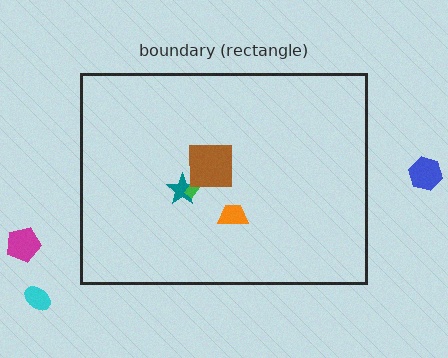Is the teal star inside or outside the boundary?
Inside.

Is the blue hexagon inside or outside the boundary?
Outside.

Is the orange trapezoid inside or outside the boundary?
Inside.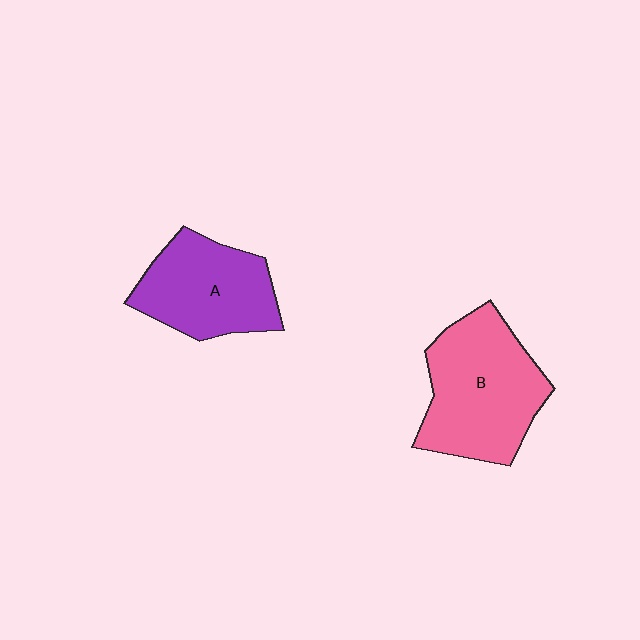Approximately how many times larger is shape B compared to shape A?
Approximately 1.3 times.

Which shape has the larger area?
Shape B (pink).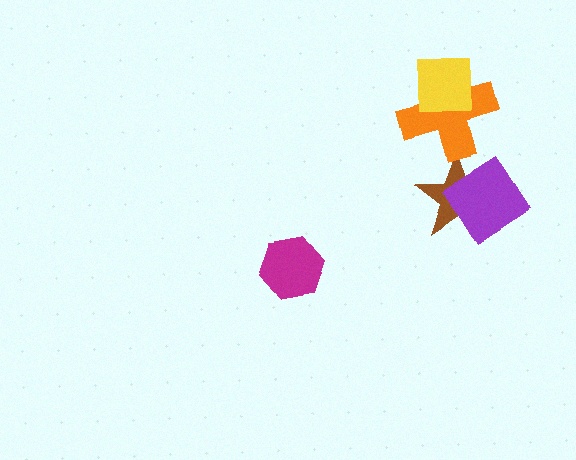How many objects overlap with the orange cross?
1 object overlaps with the orange cross.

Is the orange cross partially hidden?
Yes, it is partially covered by another shape.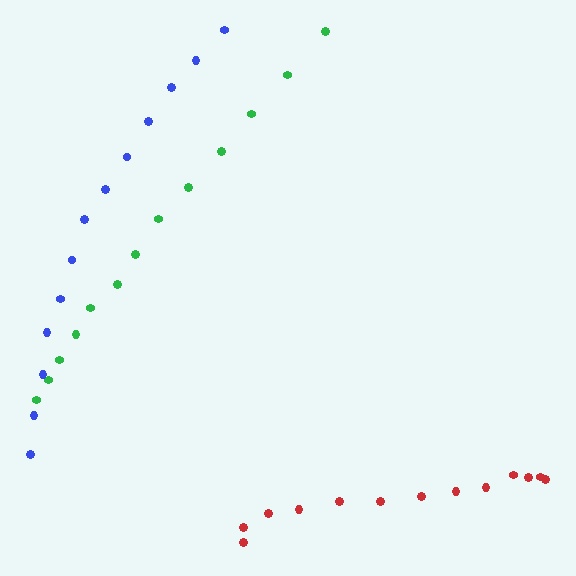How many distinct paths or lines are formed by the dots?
There are 3 distinct paths.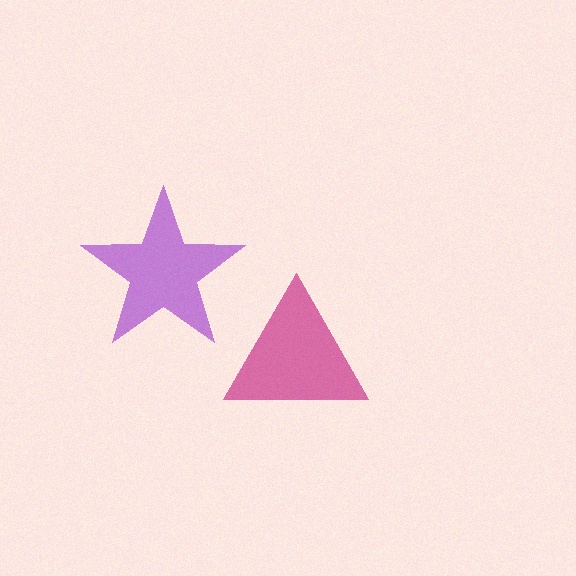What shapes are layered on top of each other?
The layered shapes are: a magenta triangle, a purple star.